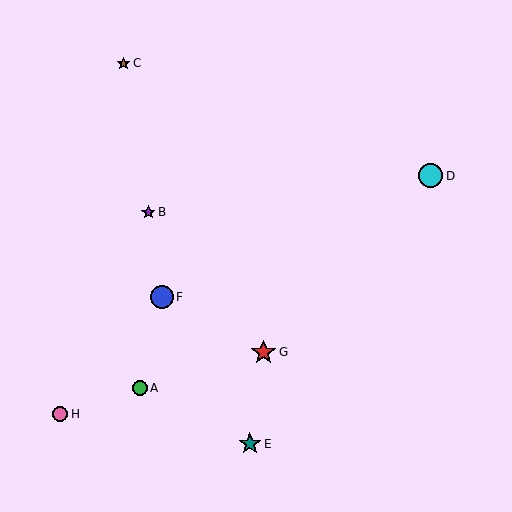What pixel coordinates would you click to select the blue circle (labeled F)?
Click at (162, 297) to select the blue circle F.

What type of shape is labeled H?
Shape H is a pink circle.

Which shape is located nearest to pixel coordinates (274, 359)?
The red star (labeled G) at (263, 352) is nearest to that location.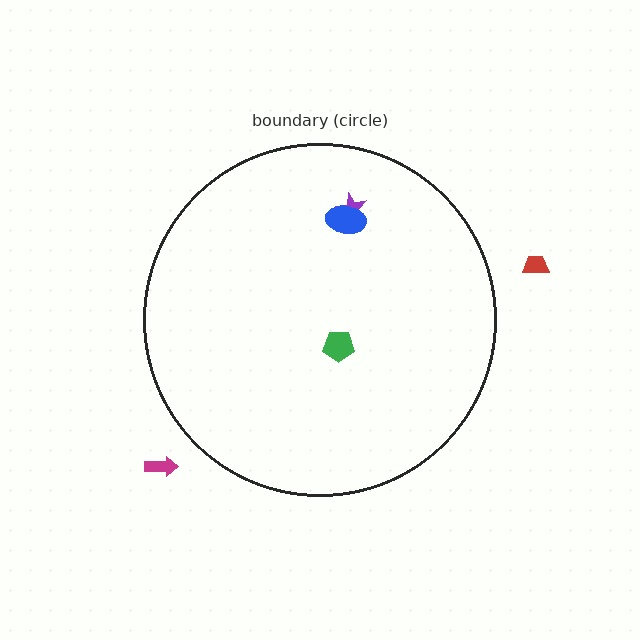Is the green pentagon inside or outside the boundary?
Inside.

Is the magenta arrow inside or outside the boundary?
Outside.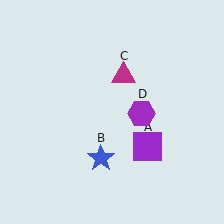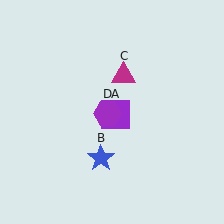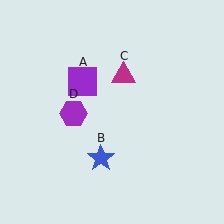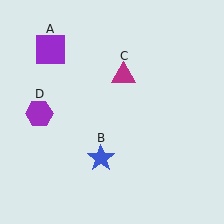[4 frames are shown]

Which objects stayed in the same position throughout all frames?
Blue star (object B) and magenta triangle (object C) remained stationary.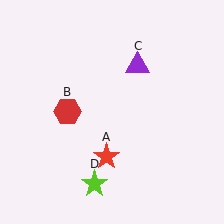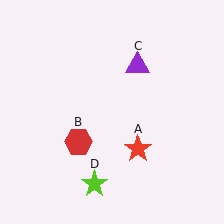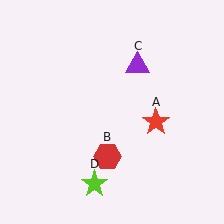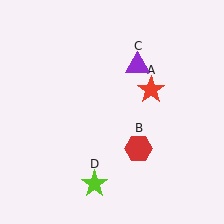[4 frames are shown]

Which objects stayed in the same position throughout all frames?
Purple triangle (object C) and lime star (object D) remained stationary.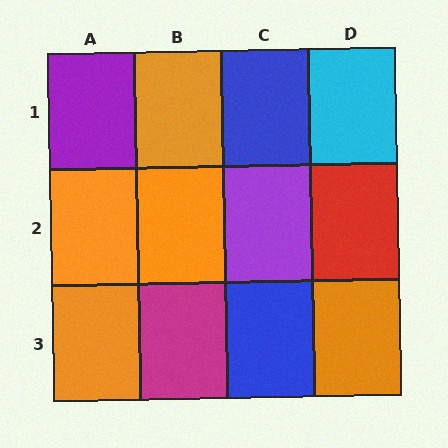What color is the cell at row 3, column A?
Orange.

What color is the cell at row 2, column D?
Red.